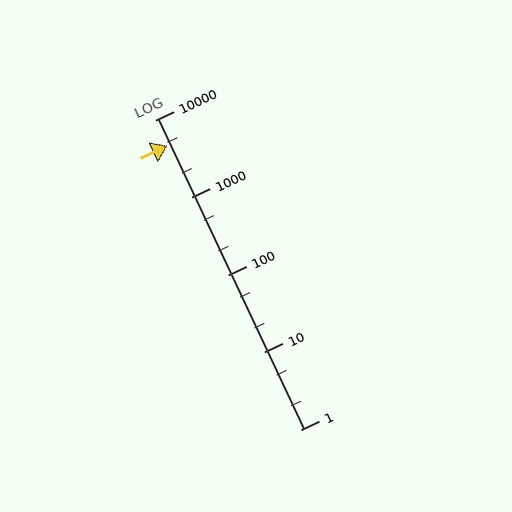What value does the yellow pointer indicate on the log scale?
The pointer indicates approximately 4600.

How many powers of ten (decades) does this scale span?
The scale spans 4 decades, from 1 to 10000.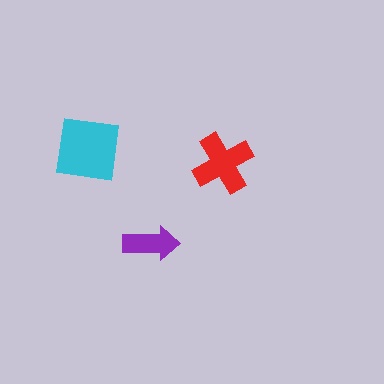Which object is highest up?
The cyan square is topmost.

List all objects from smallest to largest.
The purple arrow, the red cross, the cyan square.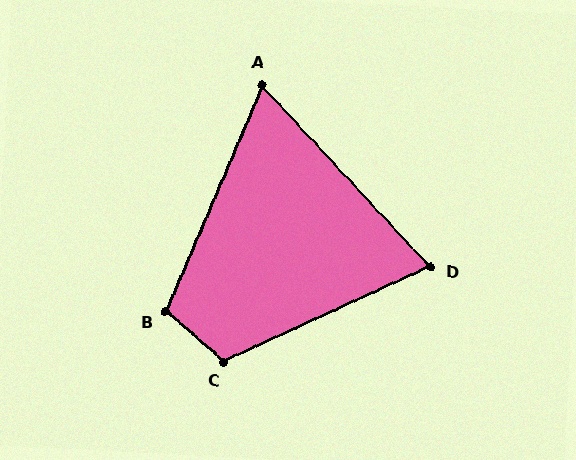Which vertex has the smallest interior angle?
A, at approximately 66 degrees.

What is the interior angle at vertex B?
Approximately 108 degrees (obtuse).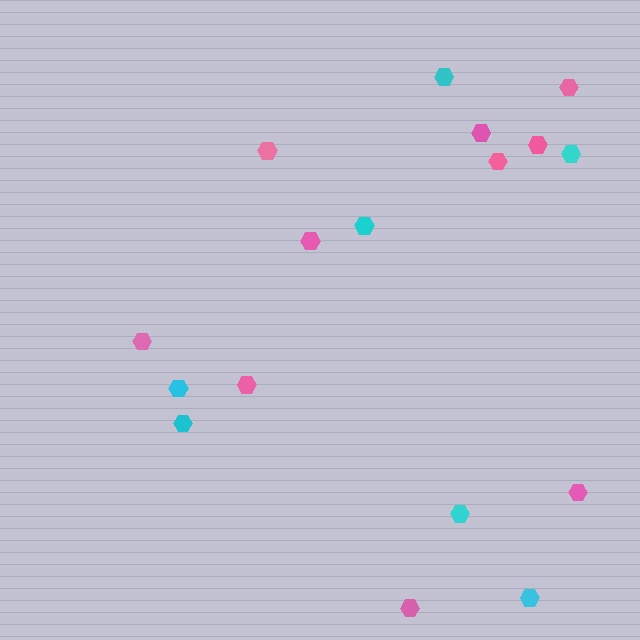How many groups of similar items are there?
There are 2 groups: one group of cyan hexagons (7) and one group of pink hexagons (10).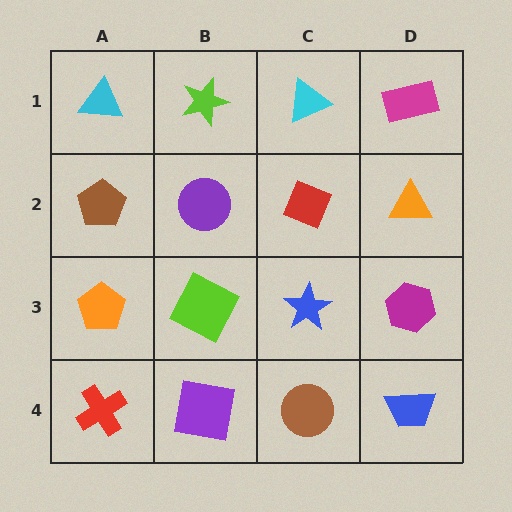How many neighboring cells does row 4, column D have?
2.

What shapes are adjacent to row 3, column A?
A brown pentagon (row 2, column A), a red cross (row 4, column A), a lime square (row 3, column B).